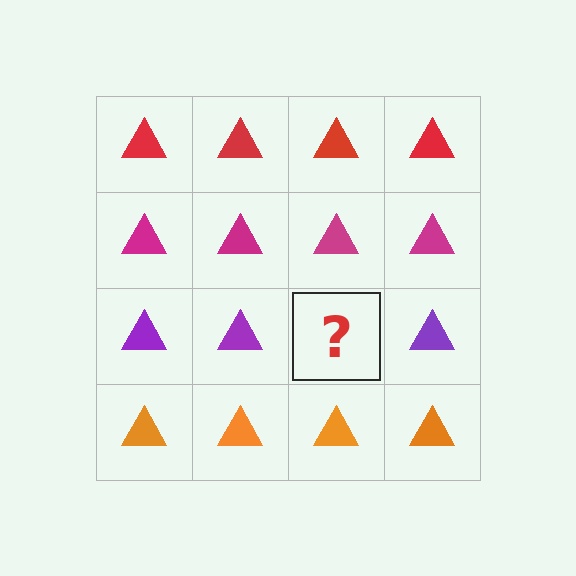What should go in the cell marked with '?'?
The missing cell should contain a purple triangle.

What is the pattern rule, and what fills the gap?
The rule is that each row has a consistent color. The gap should be filled with a purple triangle.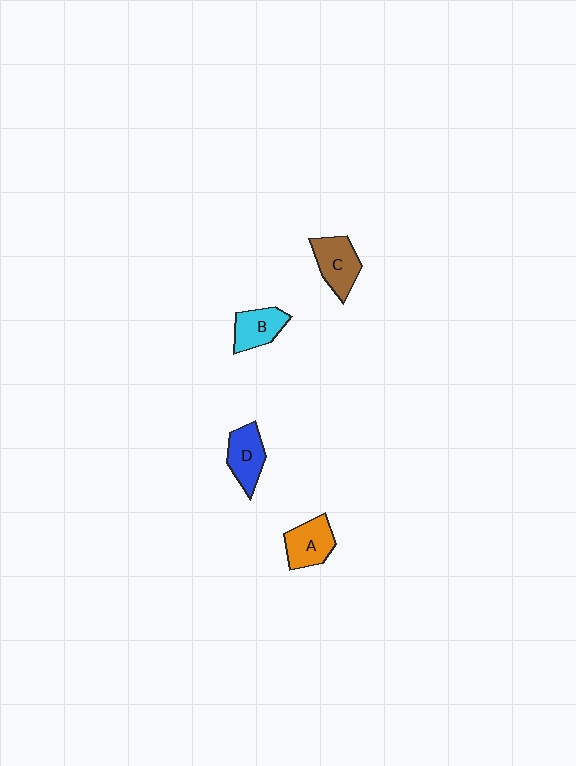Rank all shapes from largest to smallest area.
From largest to smallest: C (brown), A (orange), D (blue), B (cyan).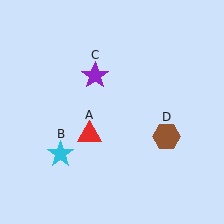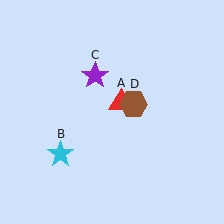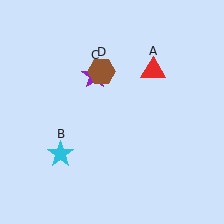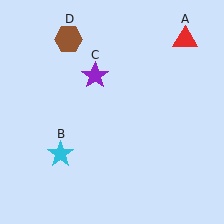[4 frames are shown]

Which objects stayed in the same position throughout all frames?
Cyan star (object B) and purple star (object C) remained stationary.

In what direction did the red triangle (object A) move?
The red triangle (object A) moved up and to the right.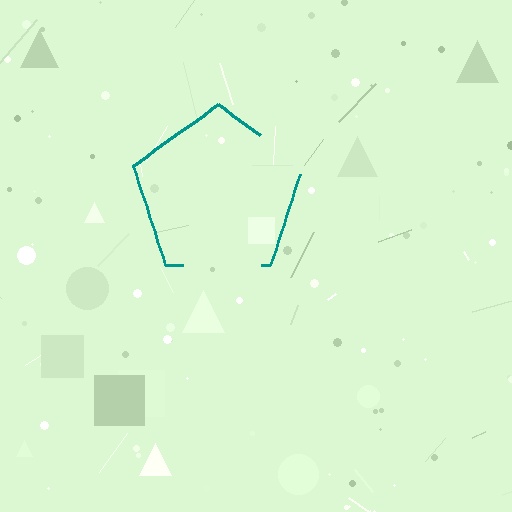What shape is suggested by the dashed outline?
The dashed outline suggests a pentagon.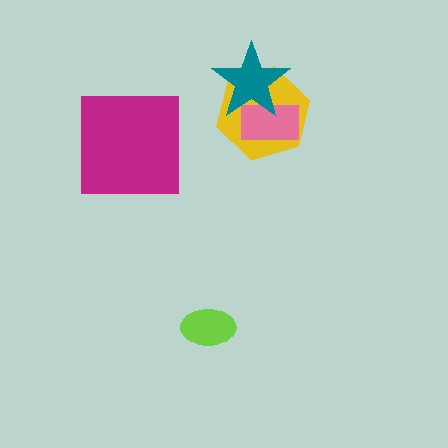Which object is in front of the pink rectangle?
The teal star is in front of the pink rectangle.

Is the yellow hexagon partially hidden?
Yes, it is partially covered by another shape.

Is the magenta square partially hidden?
No, no other shape covers it.